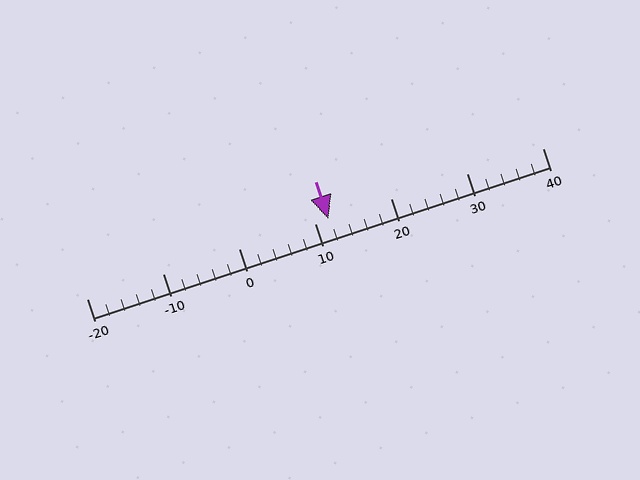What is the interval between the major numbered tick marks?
The major tick marks are spaced 10 units apart.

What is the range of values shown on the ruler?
The ruler shows values from -20 to 40.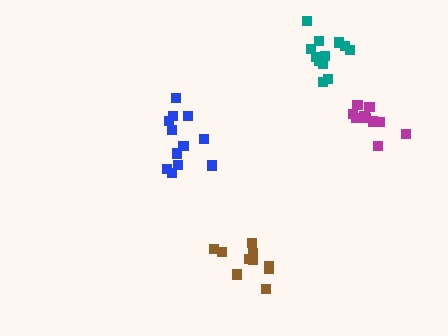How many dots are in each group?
Group 1: 12 dots, Group 2: 11 dots, Group 3: 10 dots, Group 4: 12 dots (45 total).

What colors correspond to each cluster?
The clusters are colored: blue, brown, magenta, teal.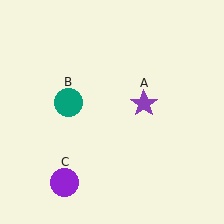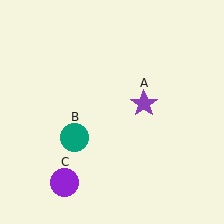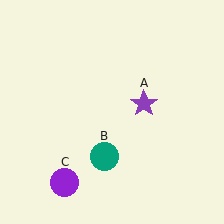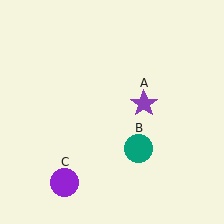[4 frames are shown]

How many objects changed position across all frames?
1 object changed position: teal circle (object B).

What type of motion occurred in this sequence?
The teal circle (object B) rotated counterclockwise around the center of the scene.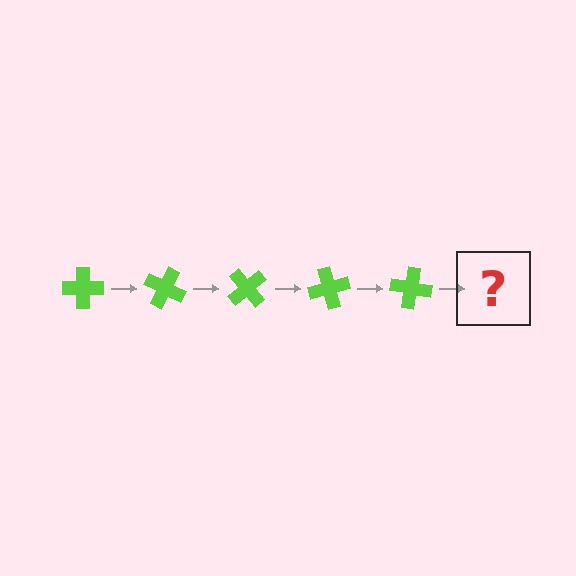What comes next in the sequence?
The next element should be a lime cross rotated 125 degrees.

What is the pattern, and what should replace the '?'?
The pattern is that the cross rotates 25 degrees each step. The '?' should be a lime cross rotated 125 degrees.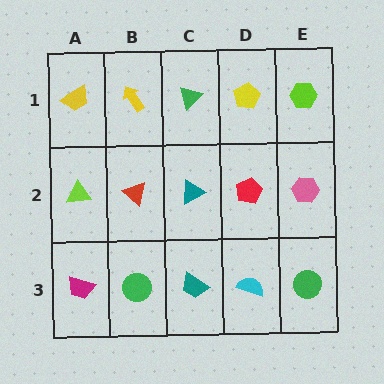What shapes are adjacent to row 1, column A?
A lime triangle (row 2, column A), a yellow arrow (row 1, column B).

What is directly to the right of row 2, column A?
A red triangle.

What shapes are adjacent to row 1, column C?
A teal triangle (row 2, column C), a yellow arrow (row 1, column B), a yellow pentagon (row 1, column D).